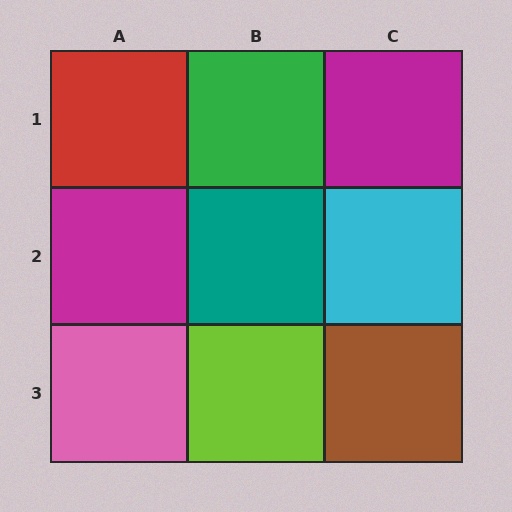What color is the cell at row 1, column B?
Green.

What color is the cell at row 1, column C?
Magenta.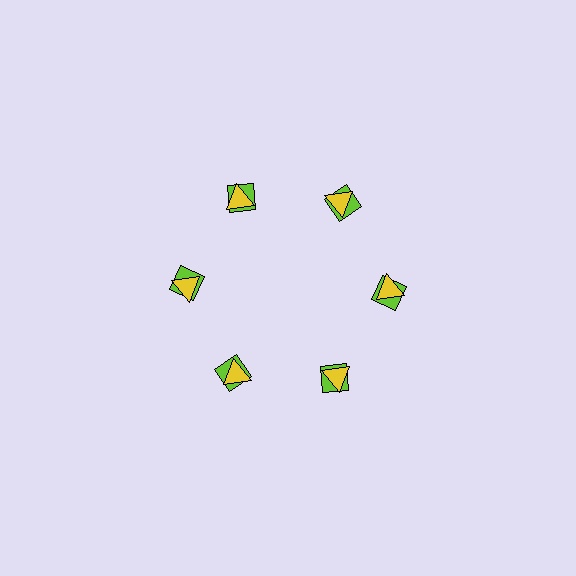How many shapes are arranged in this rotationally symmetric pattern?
There are 12 shapes, arranged in 6 groups of 2.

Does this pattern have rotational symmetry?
Yes, this pattern has 6-fold rotational symmetry. It looks the same after rotating 60 degrees around the center.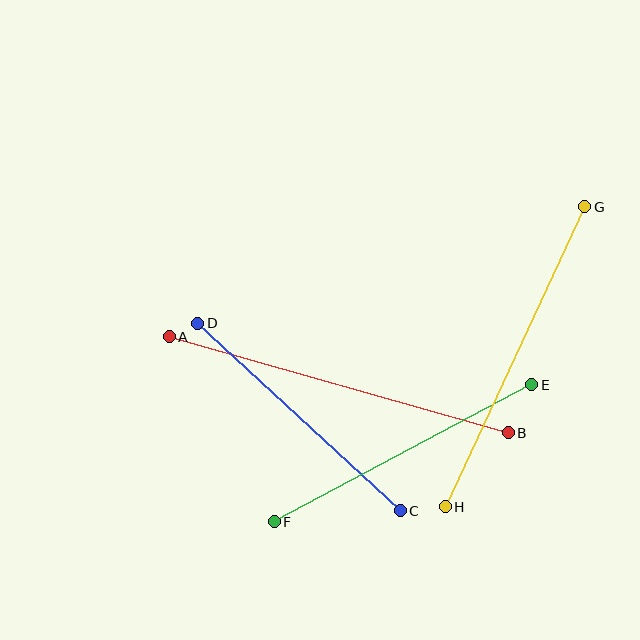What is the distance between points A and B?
The distance is approximately 352 pixels.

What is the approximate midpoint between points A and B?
The midpoint is at approximately (339, 385) pixels.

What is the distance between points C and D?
The distance is approximately 276 pixels.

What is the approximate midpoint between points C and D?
The midpoint is at approximately (299, 417) pixels.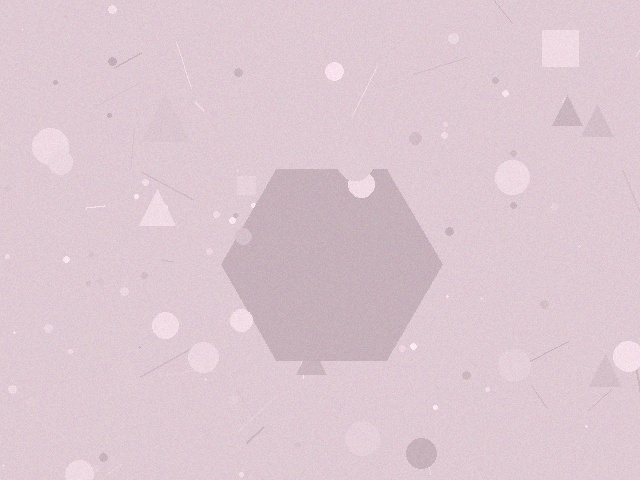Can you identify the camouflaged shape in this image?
The camouflaged shape is a hexagon.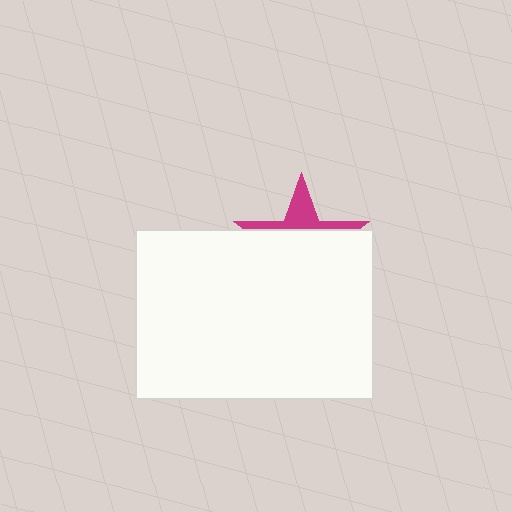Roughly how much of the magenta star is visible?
A small part of it is visible (roughly 31%).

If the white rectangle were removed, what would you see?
You would see the complete magenta star.